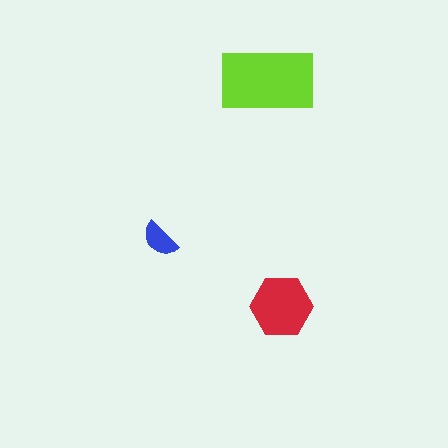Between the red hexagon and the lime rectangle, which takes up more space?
The lime rectangle.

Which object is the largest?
The lime rectangle.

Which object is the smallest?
The blue semicircle.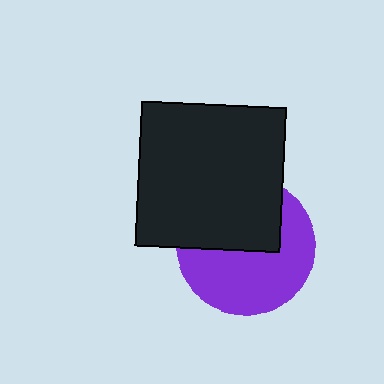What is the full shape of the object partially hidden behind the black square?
The partially hidden object is a purple circle.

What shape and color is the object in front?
The object in front is a black square.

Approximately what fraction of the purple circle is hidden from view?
Roughly 44% of the purple circle is hidden behind the black square.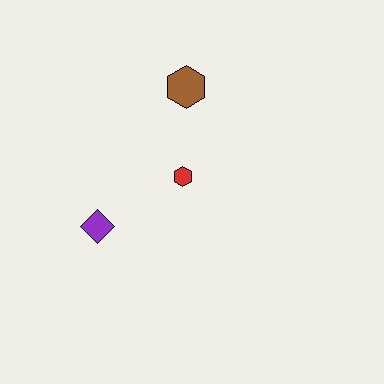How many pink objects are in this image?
There are no pink objects.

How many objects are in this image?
There are 3 objects.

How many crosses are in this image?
There are no crosses.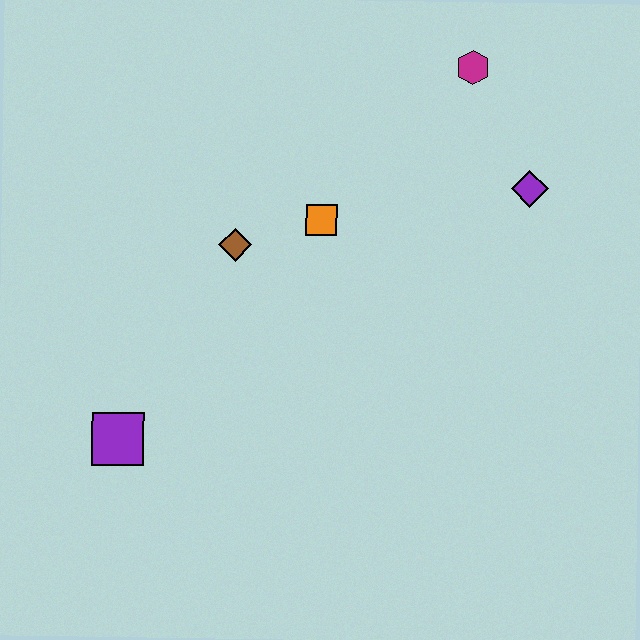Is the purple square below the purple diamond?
Yes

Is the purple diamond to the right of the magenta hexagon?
Yes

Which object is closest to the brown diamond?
The orange square is closest to the brown diamond.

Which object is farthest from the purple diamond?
The purple square is farthest from the purple diamond.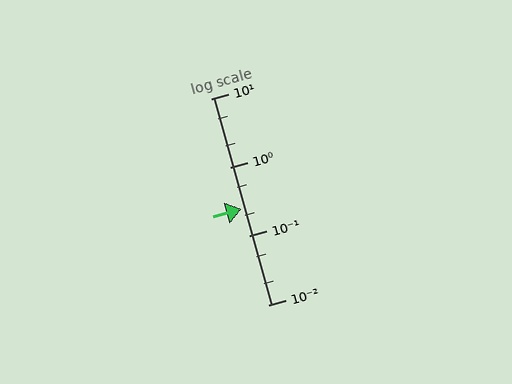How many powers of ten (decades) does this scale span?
The scale spans 3 decades, from 0.01 to 10.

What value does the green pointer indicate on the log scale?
The pointer indicates approximately 0.25.